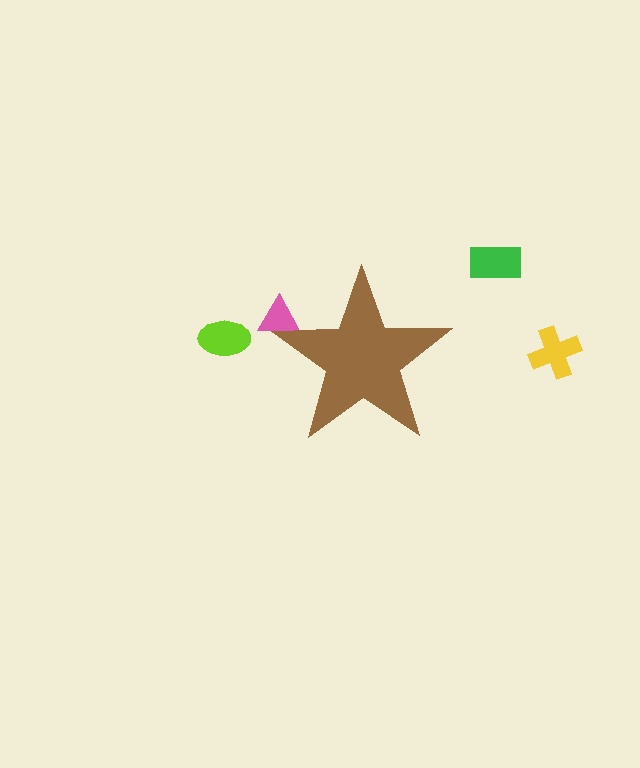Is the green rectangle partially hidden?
No, the green rectangle is fully visible.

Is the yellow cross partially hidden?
No, the yellow cross is fully visible.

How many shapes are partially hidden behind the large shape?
1 shape is partially hidden.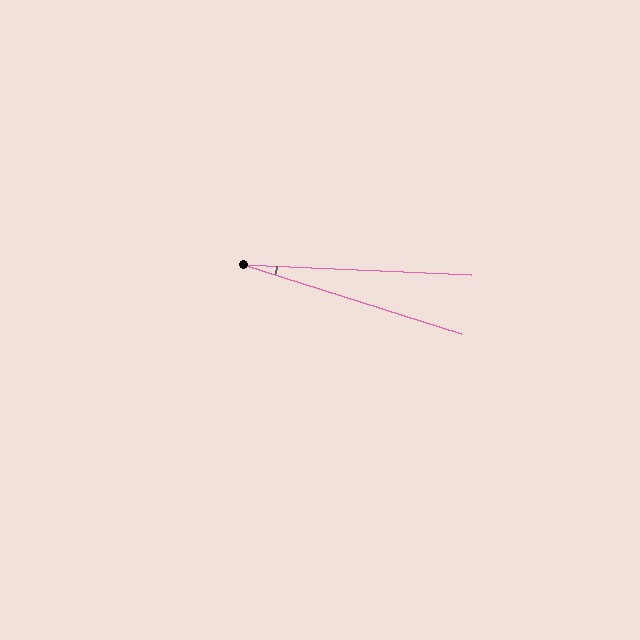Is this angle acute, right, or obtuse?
It is acute.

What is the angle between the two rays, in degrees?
Approximately 15 degrees.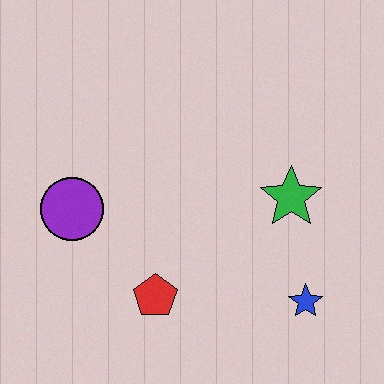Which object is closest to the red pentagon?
The purple circle is closest to the red pentagon.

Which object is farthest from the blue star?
The purple circle is farthest from the blue star.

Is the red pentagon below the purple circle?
Yes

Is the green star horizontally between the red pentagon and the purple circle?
No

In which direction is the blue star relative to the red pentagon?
The blue star is to the right of the red pentagon.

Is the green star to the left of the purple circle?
No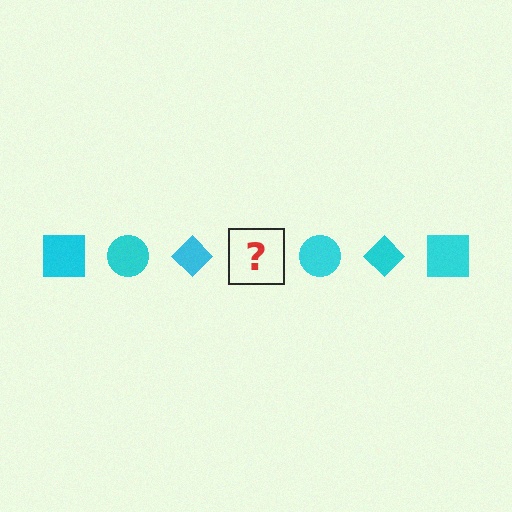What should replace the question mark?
The question mark should be replaced with a cyan square.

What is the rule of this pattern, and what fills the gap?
The rule is that the pattern cycles through square, circle, diamond shapes in cyan. The gap should be filled with a cyan square.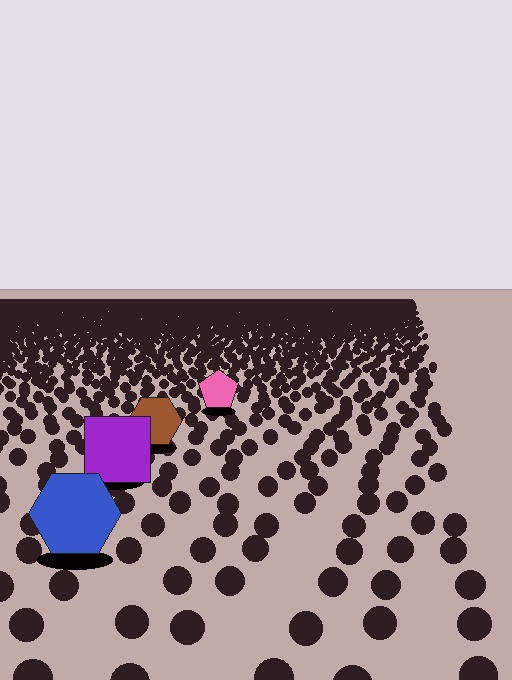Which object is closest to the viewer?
The blue hexagon is closest. The texture marks near it are larger and more spread out.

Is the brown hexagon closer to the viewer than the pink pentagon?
Yes. The brown hexagon is closer — you can tell from the texture gradient: the ground texture is coarser near it.